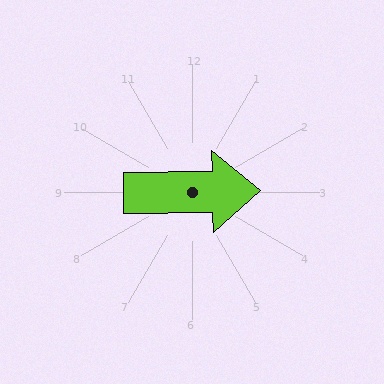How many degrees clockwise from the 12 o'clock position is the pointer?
Approximately 89 degrees.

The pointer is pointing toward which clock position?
Roughly 3 o'clock.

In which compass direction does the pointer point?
East.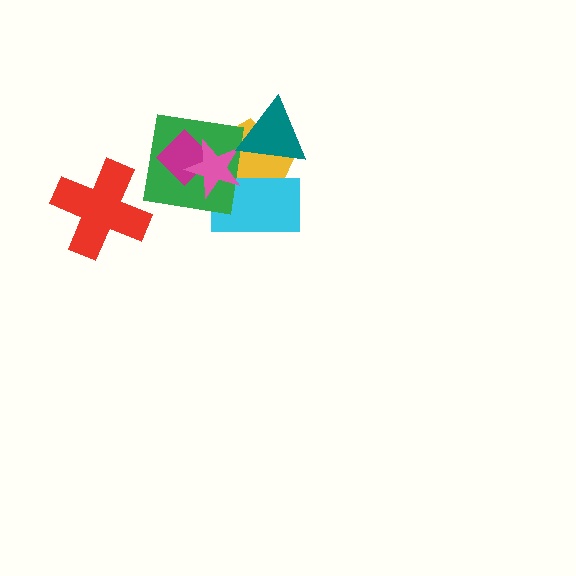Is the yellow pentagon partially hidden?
Yes, it is partially covered by another shape.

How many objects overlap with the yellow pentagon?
5 objects overlap with the yellow pentagon.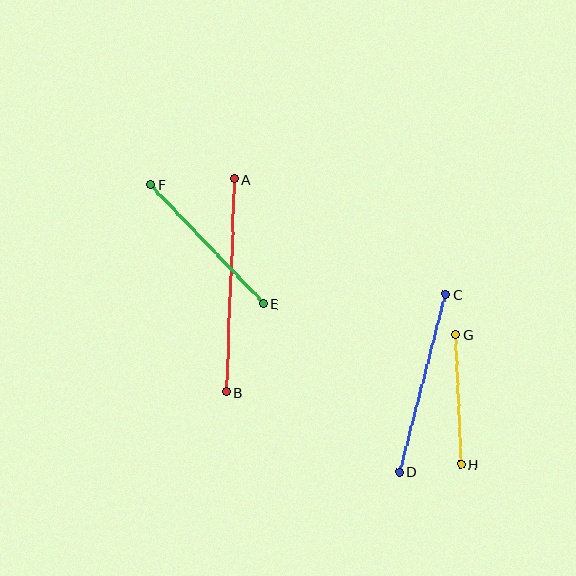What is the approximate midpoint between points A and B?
The midpoint is at approximately (230, 286) pixels.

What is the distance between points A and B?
The distance is approximately 213 pixels.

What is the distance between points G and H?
The distance is approximately 130 pixels.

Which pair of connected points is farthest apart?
Points A and B are farthest apart.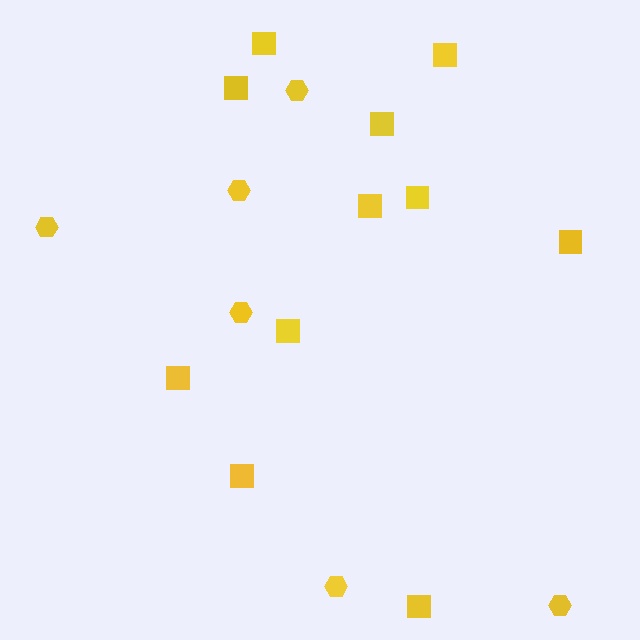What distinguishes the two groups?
There are 2 groups: one group of squares (11) and one group of hexagons (6).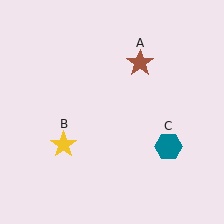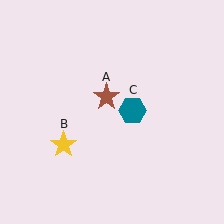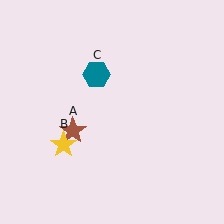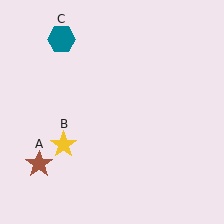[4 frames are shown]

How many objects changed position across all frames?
2 objects changed position: brown star (object A), teal hexagon (object C).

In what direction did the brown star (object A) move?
The brown star (object A) moved down and to the left.